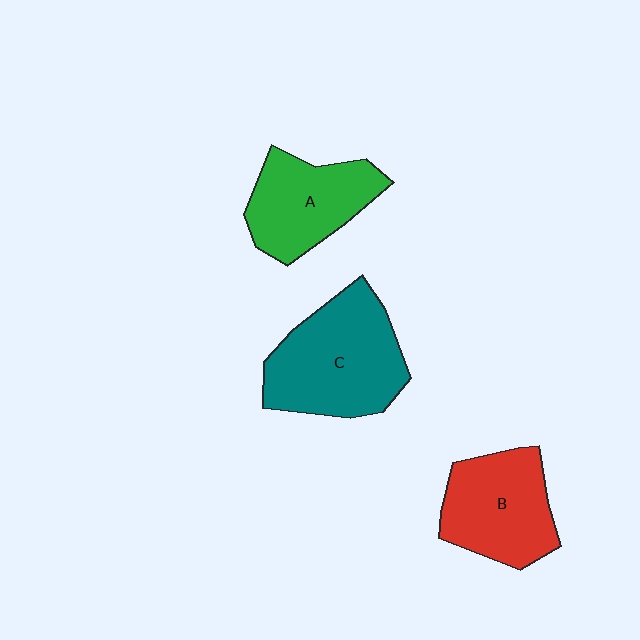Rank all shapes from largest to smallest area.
From largest to smallest: C (teal), B (red), A (green).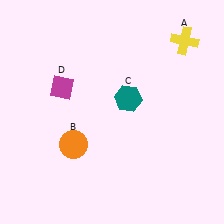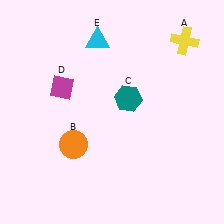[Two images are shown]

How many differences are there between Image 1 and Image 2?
There is 1 difference between the two images.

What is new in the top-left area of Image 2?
A cyan triangle (E) was added in the top-left area of Image 2.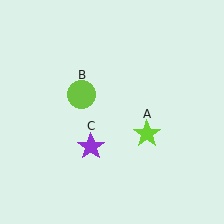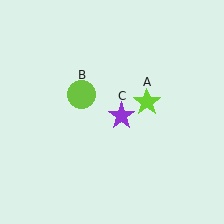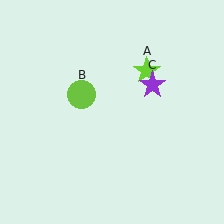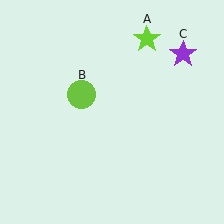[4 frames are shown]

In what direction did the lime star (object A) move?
The lime star (object A) moved up.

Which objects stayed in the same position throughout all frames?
Lime circle (object B) remained stationary.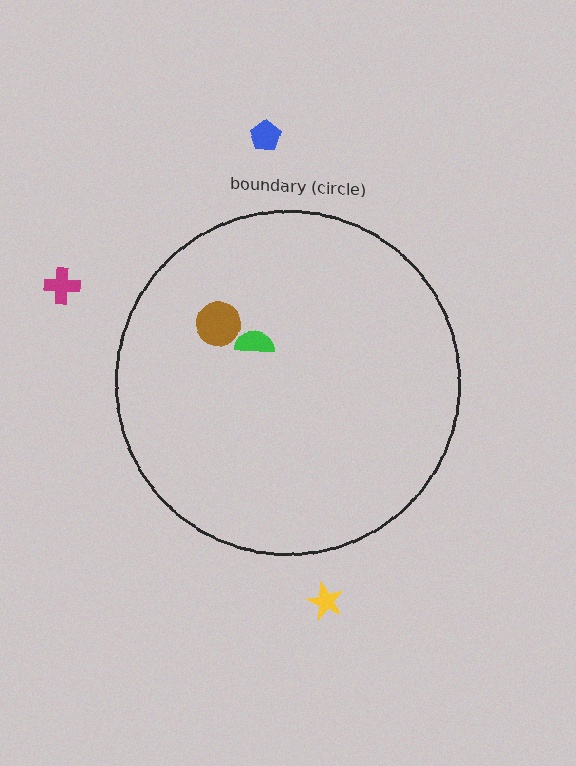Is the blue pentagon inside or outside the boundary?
Outside.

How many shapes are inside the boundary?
2 inside, 3 outside.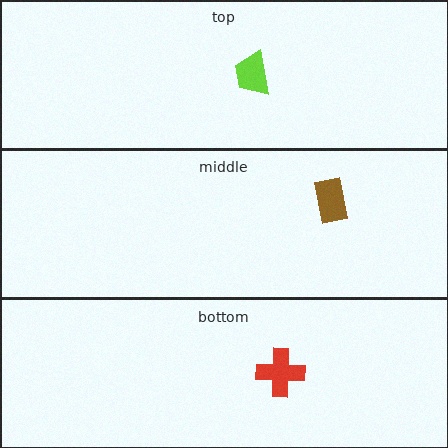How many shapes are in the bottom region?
1.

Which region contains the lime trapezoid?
The top region.